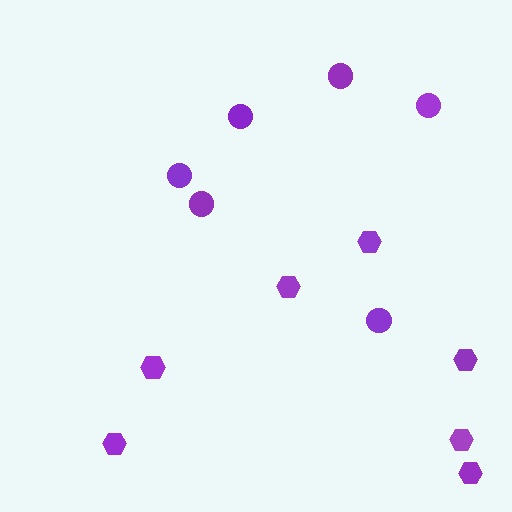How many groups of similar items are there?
There are 2 groups: one group of circles (6) and one group of hexagons (7).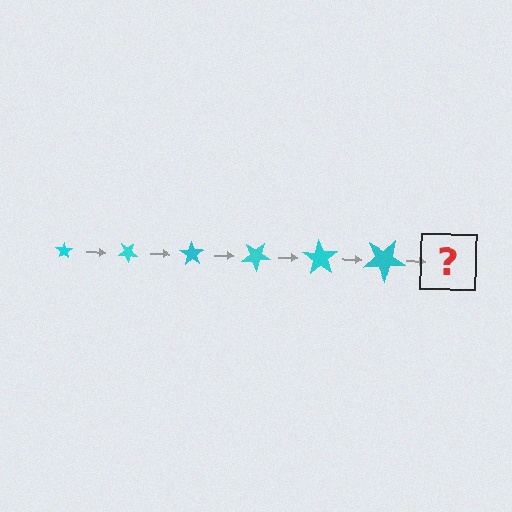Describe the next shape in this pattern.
It should be a star, larger than the previous one and rotated 210 degrees from the start.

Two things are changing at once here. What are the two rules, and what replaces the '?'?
The two rules are that the star grows larger each step and it rotates 35 degrees each step. The '?' should be a star, larger than the previous one and rotated 210 degrees from the start.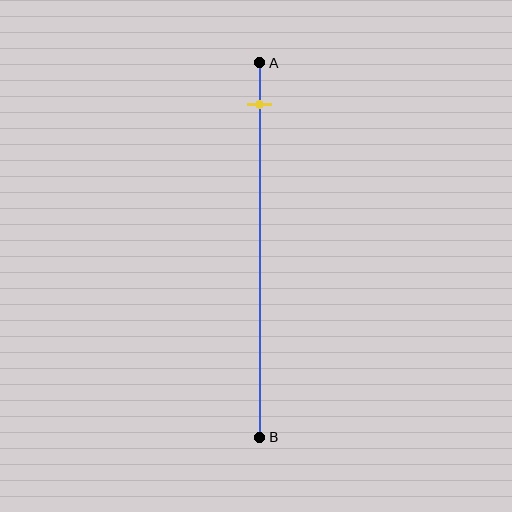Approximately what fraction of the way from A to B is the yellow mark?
The yellow mark is approximately 10% of the way from A to B.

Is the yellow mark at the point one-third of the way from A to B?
No, the mark is at about 10% from A, not at the 33% one-third point.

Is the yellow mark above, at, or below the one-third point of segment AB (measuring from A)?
The yellow mark is above the one-third point of segment AB.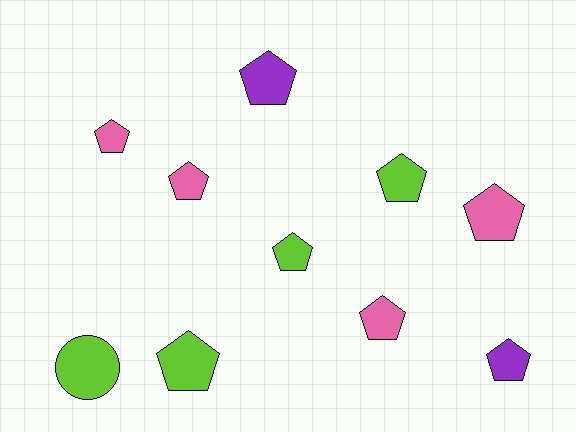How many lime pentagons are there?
There are 3 lime pentagons.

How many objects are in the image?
There are 10 objects.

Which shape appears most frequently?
Pentagon, with 9 objects.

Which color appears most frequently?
Lime, with 4 objects.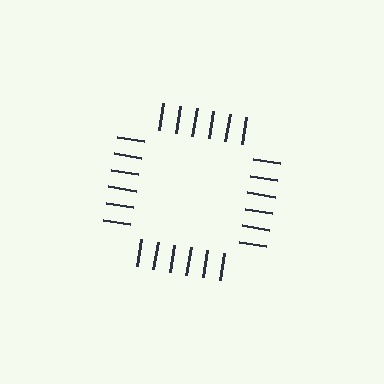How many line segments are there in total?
24 — 6 along each of the 4 edges.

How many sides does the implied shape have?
4 sides — the line-ends trace a square.